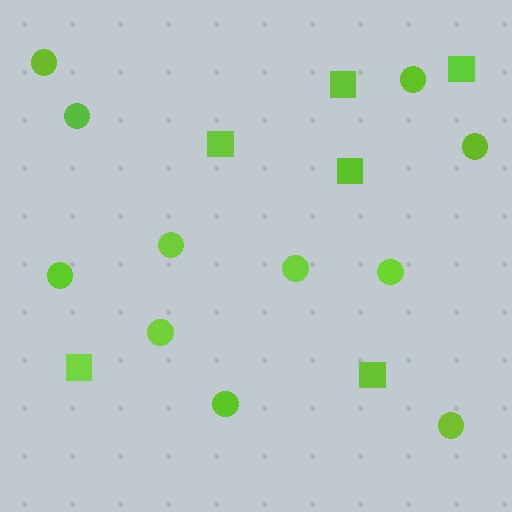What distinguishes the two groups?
There are 2 groups: one group of squares (6) and one group of circles (11).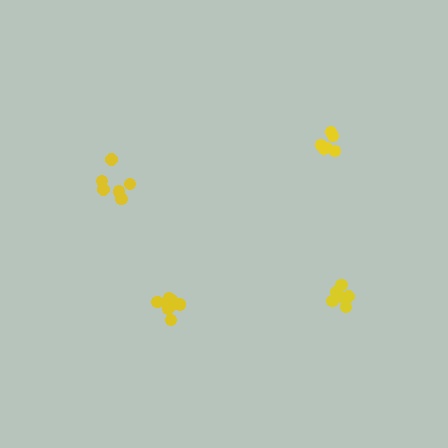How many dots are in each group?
Group 1: 6 dots, Group 2: 6 dots, Group 3: 8 dots, Group 4: 6 dots (26 total).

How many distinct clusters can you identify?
There are 4 distinct clusters.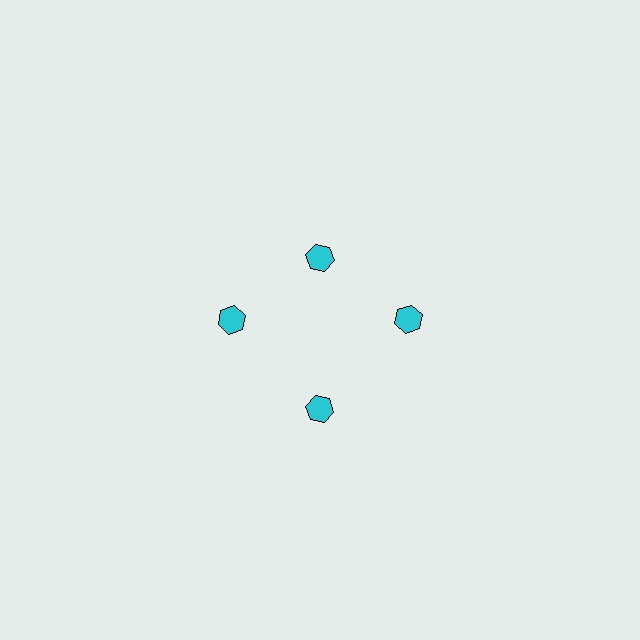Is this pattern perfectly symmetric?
No. The 4 cyan hexagons are arranged in a ring, but one element near the 12 o'clock position is pulled inward toward the center, breaking the 4-fold rotational symmetry.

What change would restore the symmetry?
The symmetry would be restored by moving it outward, back onto the ring so that all 4 hexagons sit at equal angles and equal distance from the center.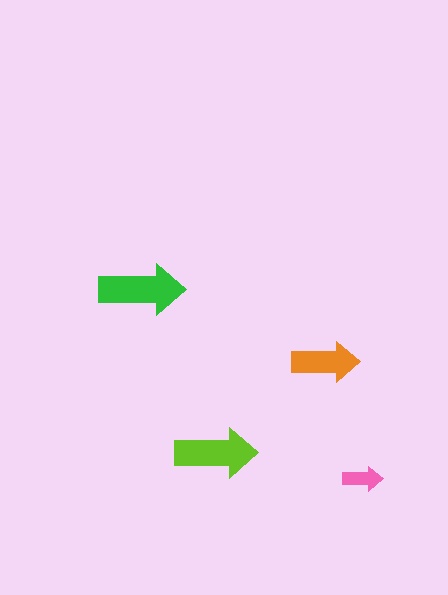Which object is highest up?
The green arrow is topmost.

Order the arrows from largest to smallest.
the green one, the lime one, the orange one, the pink one.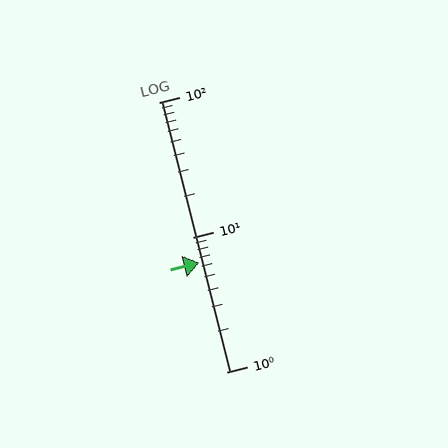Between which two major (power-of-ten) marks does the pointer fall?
The pointer is between 1 and 10.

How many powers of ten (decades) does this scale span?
The scale spans 2 decades, from 1 to 100.